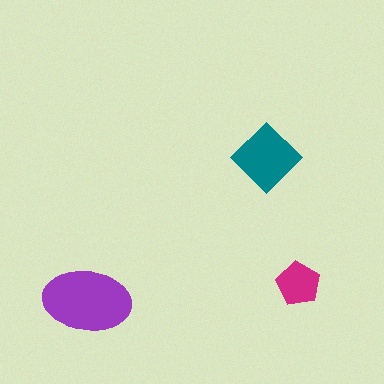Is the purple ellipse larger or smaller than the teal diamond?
Larger.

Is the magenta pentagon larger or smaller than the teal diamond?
Smaller.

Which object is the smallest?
The magenta pentagon.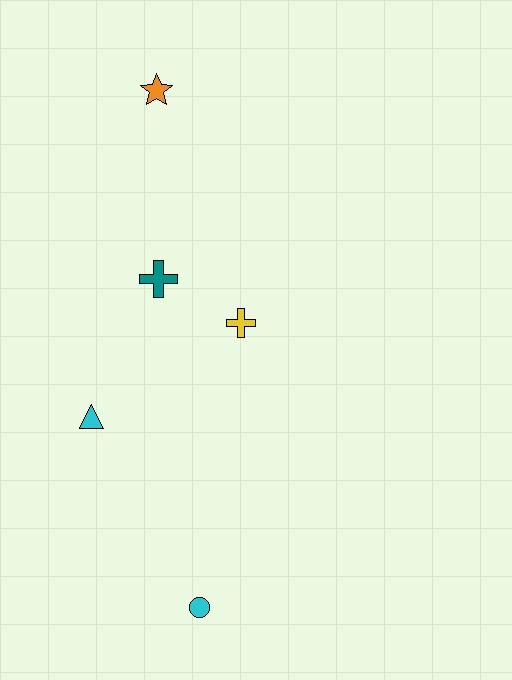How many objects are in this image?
There are 5 objects.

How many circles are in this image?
There is 1 circle.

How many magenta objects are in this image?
There are no magenta objects.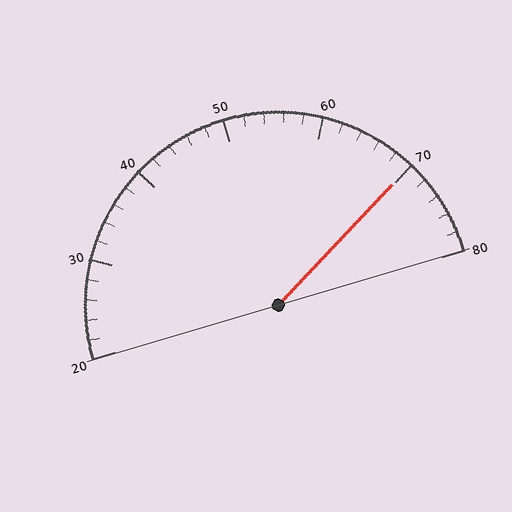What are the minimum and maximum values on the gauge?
The gauge ranges from 20 to 80.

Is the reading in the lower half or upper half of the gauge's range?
The reading is in the upper half of the range (20 to 80).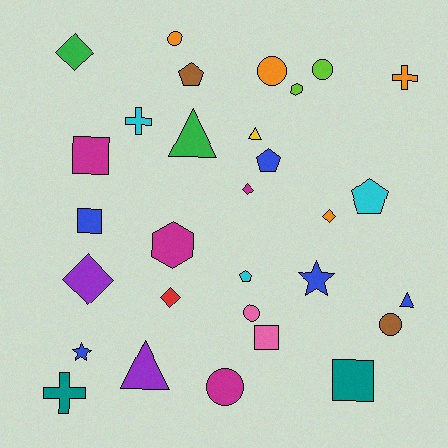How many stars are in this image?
There are 2 stars.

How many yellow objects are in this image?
There is 1 yellow object.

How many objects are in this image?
There are 30 objects.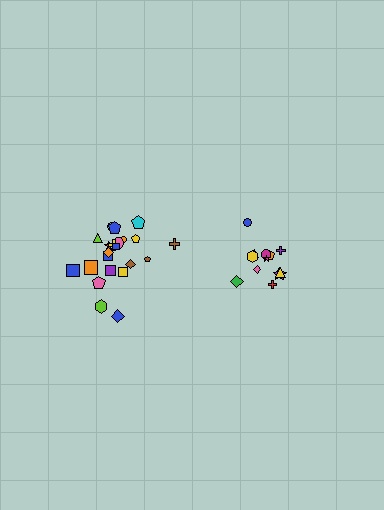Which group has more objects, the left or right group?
The left group.